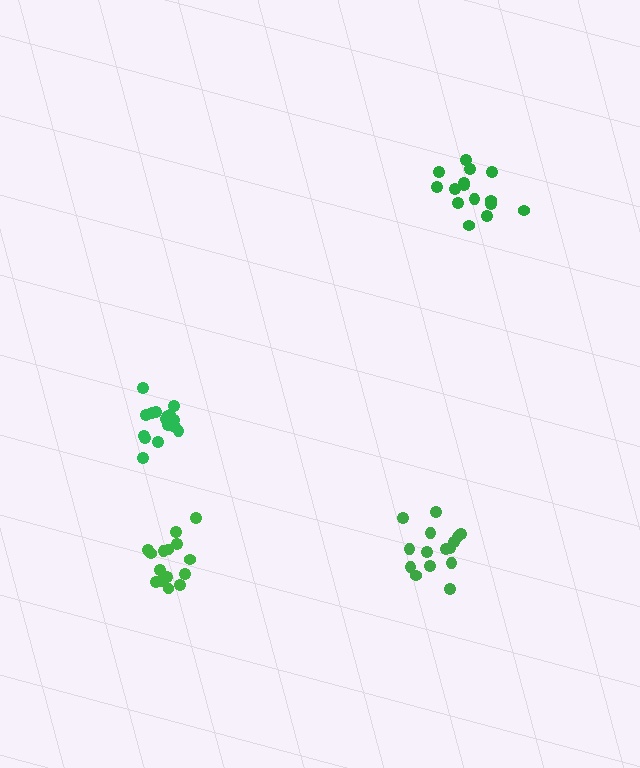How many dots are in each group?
Group 1: 15 dots, Group 2: 15 dots, Group 3: 16 dots, Group 4: 15 dots (61 total).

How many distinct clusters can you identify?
There are 4 distinct clusters.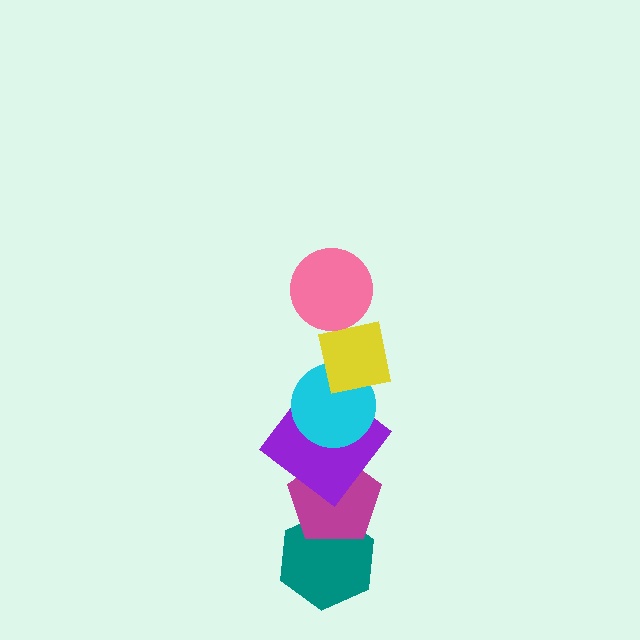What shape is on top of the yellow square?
The pink circle is on top of the yellow square.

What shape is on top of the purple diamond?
The cyan circle is on top of the purple diamond.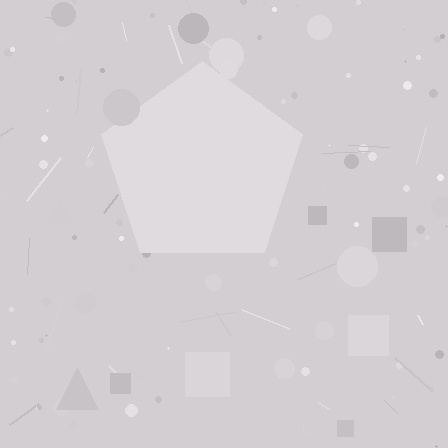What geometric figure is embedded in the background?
A pentagon is embedded in the background.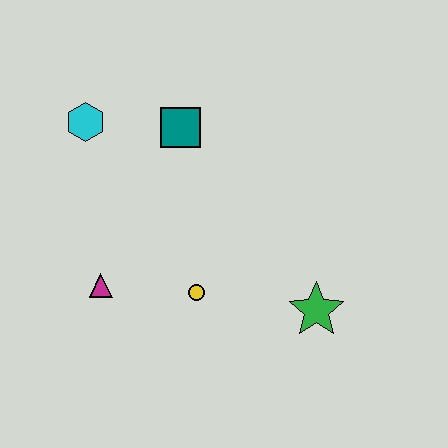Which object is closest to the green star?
The yellow circle is closest to the green star.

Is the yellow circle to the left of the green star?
Yes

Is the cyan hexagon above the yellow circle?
Yes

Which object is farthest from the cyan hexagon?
The green star is farthest from the cyan hexagon.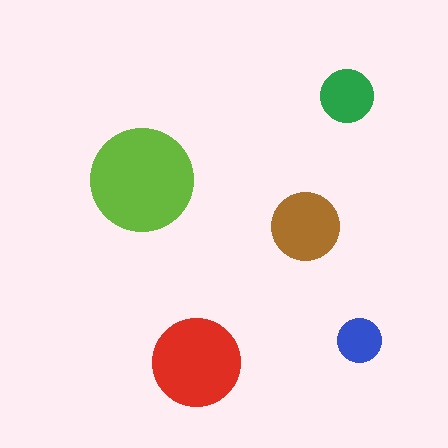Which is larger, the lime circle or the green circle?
The lime one.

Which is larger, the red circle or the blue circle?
The red one.